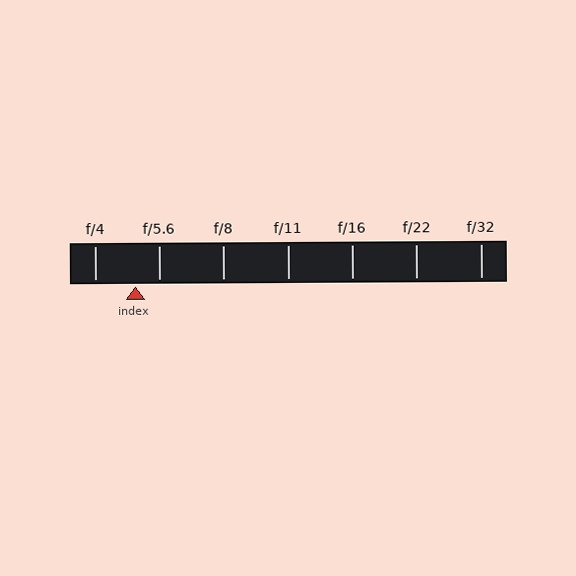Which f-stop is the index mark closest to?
The index mark is closest to f/5.6.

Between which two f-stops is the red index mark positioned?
The index mark is between f/4 and f/5.6.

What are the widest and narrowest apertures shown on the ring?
The widest aperture shown is f/4 and the narrowest is f/32.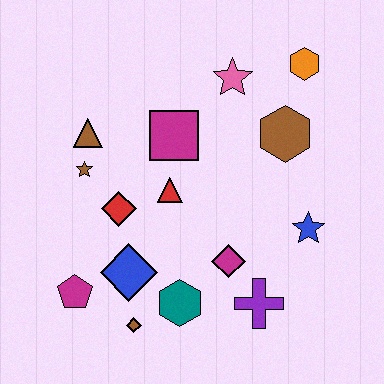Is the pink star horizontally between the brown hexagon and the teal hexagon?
Yes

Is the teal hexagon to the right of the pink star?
No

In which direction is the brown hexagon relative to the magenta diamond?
The brown hexagon is above the magenta diamond.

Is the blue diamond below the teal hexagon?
No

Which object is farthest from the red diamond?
The orange hexagon is farthest from the red diamond.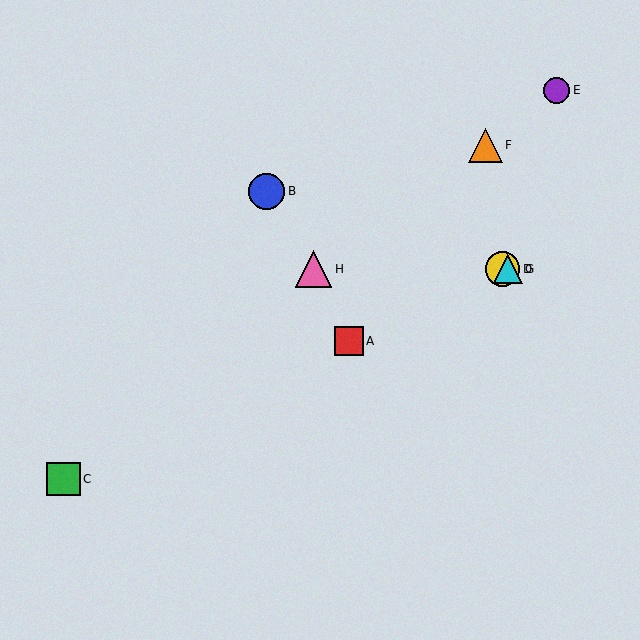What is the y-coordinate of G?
Object G is at y≈269.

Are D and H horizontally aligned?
Yes, both are at y≈269.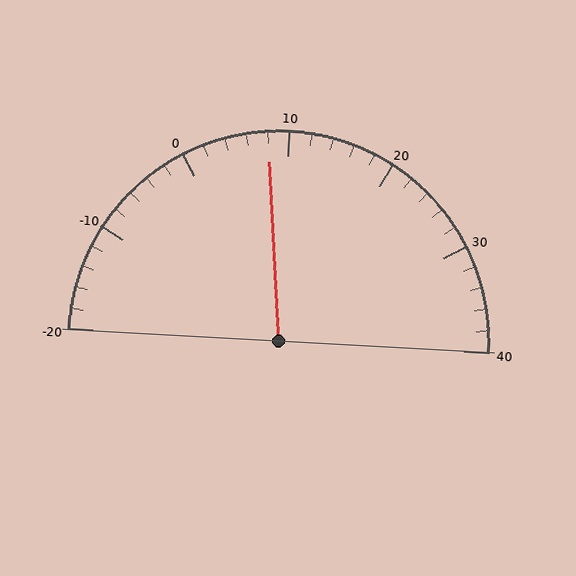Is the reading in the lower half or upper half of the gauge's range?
The reading is in the lower half of the range (-20 to 40).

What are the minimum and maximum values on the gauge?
The gauge ranges from -20 to 40.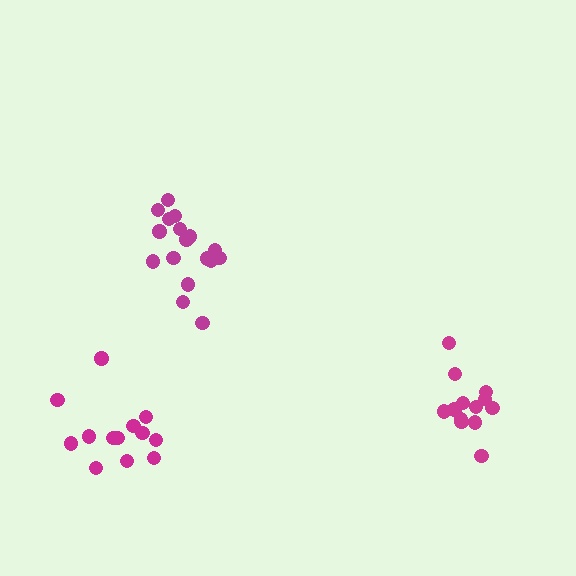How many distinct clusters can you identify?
There are 3 distinct clusters.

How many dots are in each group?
Group 1: 13 dots, Group 2: 13 dots, Group 3: 17 dots (43 total).